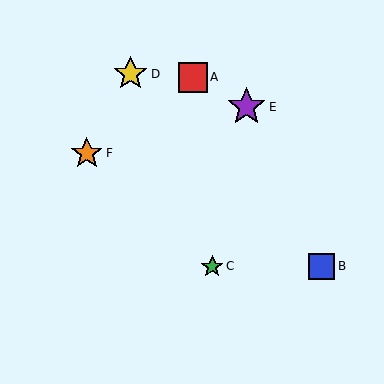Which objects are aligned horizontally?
Objects B, C are aligned horizontally.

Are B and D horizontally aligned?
No, B is at y≈266 and D is at y≈74.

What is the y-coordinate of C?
Object C is at y≈266.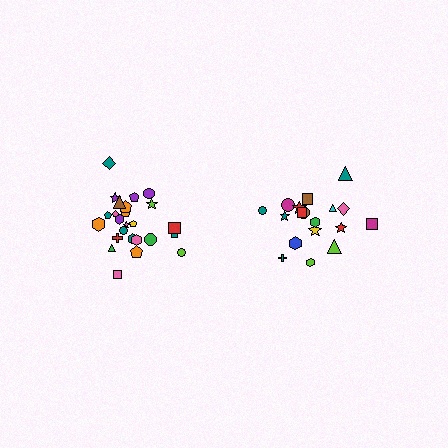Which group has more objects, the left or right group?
The left group.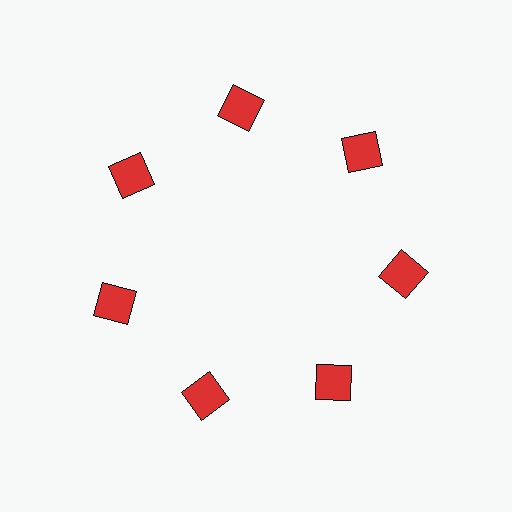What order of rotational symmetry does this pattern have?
This pattern has 7-fold rotational symmetry.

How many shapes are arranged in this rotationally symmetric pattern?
There are 7 shapes, arranged in 7 groups of 1.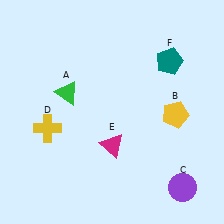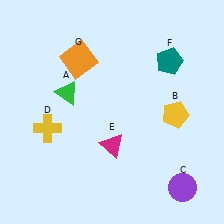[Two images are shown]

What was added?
An orange square (G) was added in Image 2.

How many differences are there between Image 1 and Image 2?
There is 1 difference between the two images.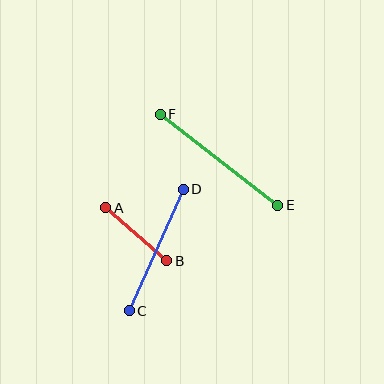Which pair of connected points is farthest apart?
Points E and F are farthest apart.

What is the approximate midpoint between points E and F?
The midpoint is at approximately (219, 160) pixels.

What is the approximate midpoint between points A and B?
The midpoint is at approximately (136, 234) pixels.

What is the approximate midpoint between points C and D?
The midpoint is at approximately (156, 250) pixels.